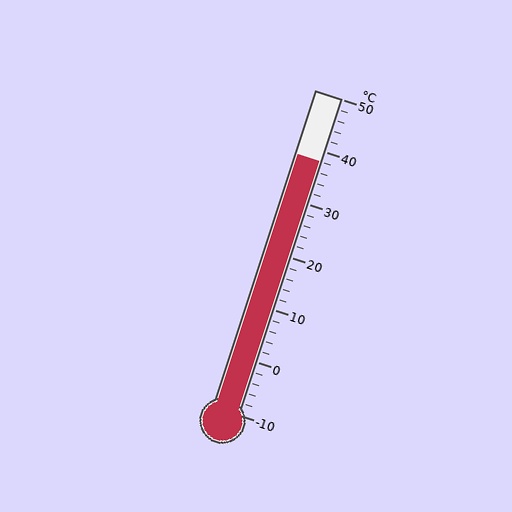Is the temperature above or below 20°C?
The temperature is above 20°C.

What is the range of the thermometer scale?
The thermometer scale ranges from -10°C to 50°C.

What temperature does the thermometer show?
The thermometer shows approximately 38°C.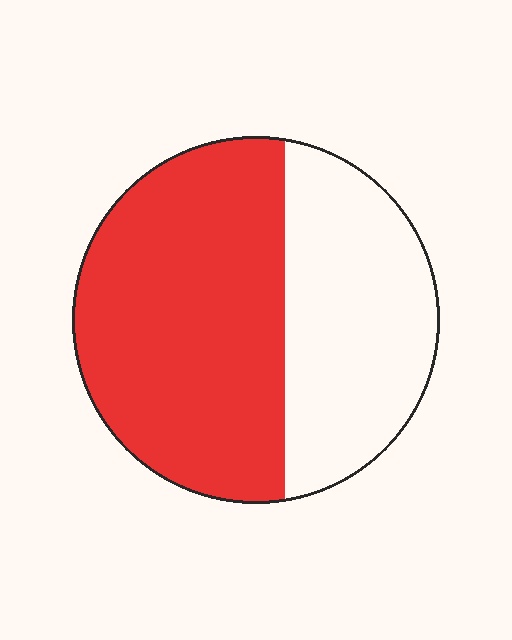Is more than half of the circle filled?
Yes.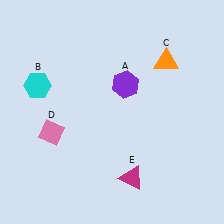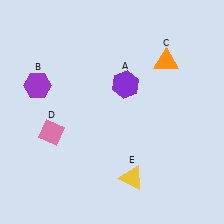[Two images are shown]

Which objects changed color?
B changed from cyan to purple. E changed from magenta to yellow.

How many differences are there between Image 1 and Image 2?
There are 2 differences between the two images.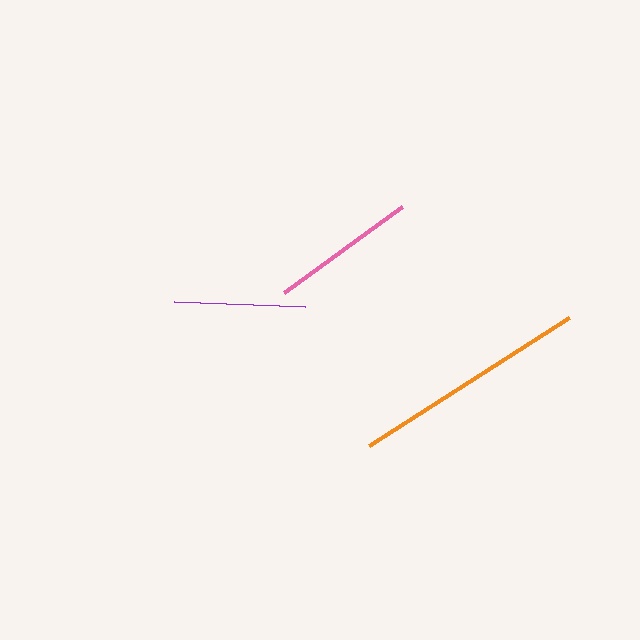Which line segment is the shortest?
The purple line is the shortest at approximately 132 pixels.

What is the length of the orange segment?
The orange segment is approximately 237 pixels long.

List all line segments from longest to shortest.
From longest to shortest: orange, pink, purple.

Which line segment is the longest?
The orange line is the longest at approximately 237 pixels.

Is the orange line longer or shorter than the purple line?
The orange line is longer than the purple line.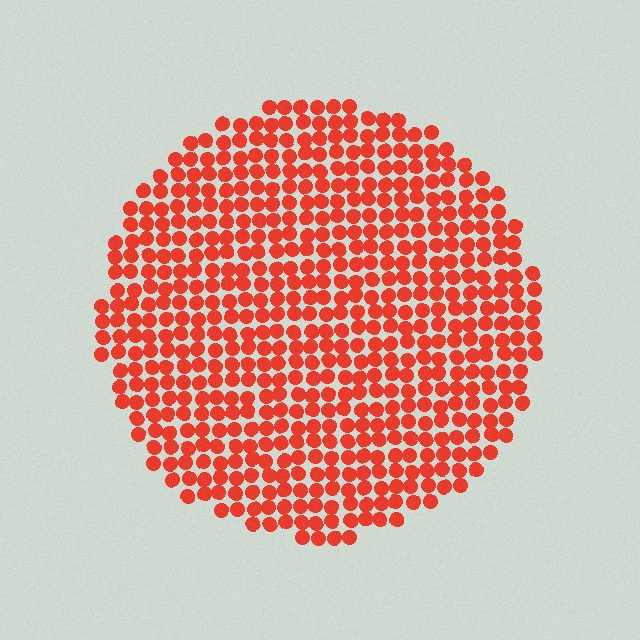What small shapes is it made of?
It is made of small circles.